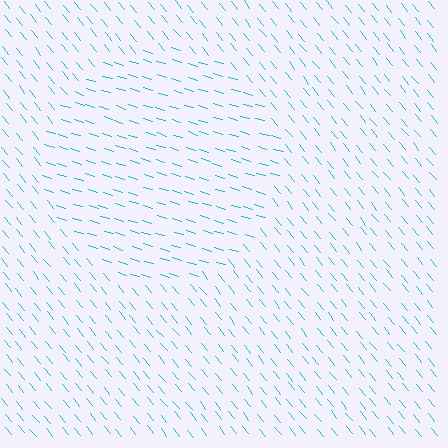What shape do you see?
I see a circle.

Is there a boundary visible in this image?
Yes, there is a texture boundary formed by a change in line orientation.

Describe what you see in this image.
The image is filled with small cyan line segments. A circle region in the image has lines oriented differently from the surrounding lines, creating a visible texture boundary.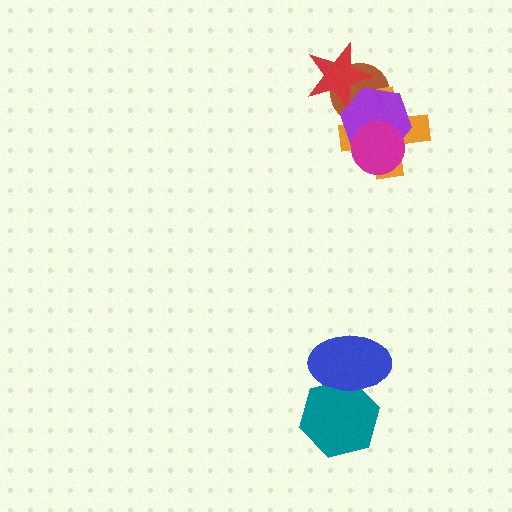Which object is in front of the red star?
The purple hexagon is in front of the red star.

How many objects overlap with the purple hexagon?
4 objects overlap with the purple hexagon.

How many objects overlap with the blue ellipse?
1 object overlaps with the blue ellipse.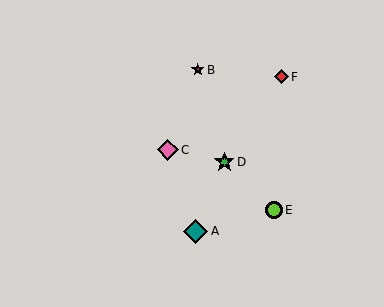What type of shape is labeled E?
Shape E is a lime circle.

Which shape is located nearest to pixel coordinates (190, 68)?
The magenta star (labeled B) at (198, 70) is nearest to that location.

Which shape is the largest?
The teal diamond (labeled A) is the largest.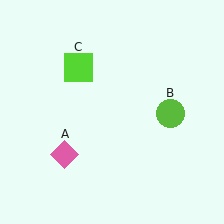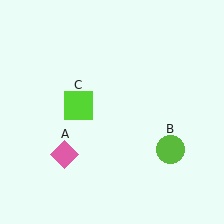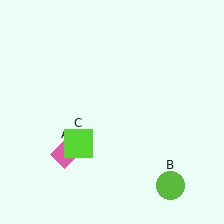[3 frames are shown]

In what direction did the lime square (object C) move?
The lime square (object C) moved down.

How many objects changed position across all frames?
2 objects changed position: lime circle (object B), lime square (object C).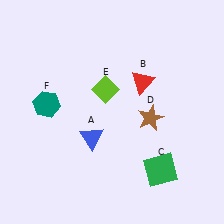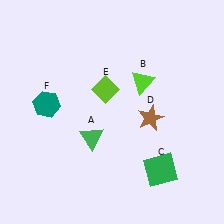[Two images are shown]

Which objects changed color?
A changed from blue to green. B changed from red to lime.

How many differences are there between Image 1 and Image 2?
There are 2 differences between the two images.